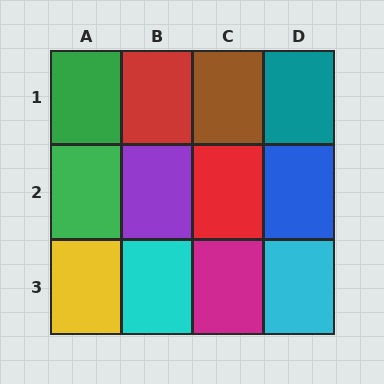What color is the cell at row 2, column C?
Red.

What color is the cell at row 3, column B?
Cyan.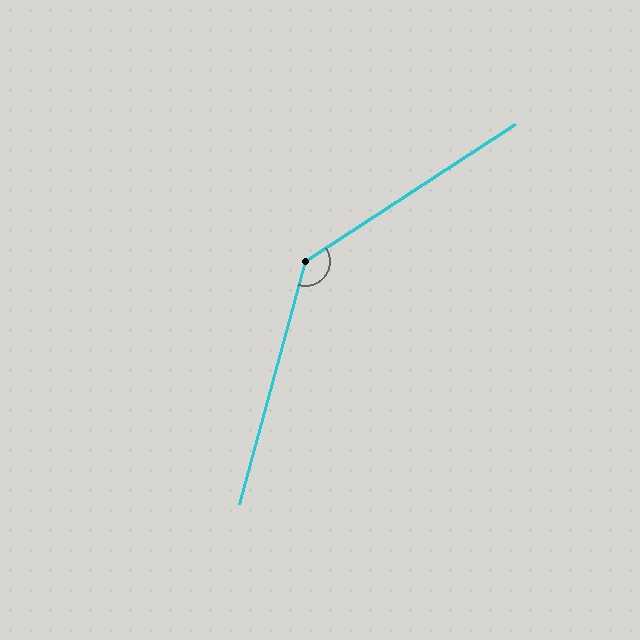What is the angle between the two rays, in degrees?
Approximately 139 degrees.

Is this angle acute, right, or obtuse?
It is obtuse.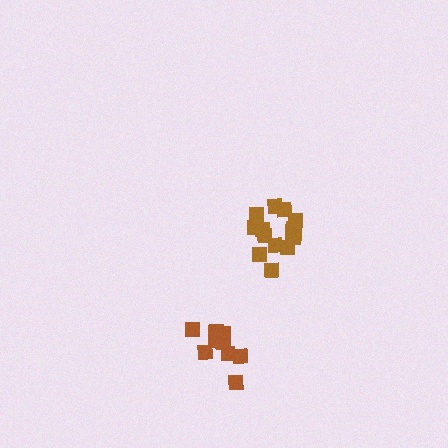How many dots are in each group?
Group 1: 12 dots, Group 2: 15 dots (27 total).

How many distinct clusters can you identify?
There are 2 distinct clusters.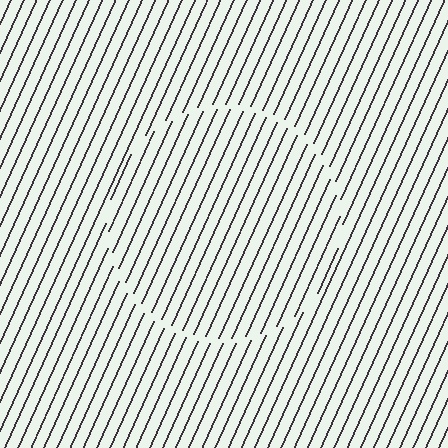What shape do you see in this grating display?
An illusory circle. The interior of the shape contains the same grating, shifted by half a period — the contour is defined by the phase discontinuity where line-ends from the inner and outer gratings abut.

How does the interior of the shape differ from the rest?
The interior of the shape contains the same grating, shifted by half a period — the contour is defined by the phase discontinuity where line-ends from the inner and outer gratings abut.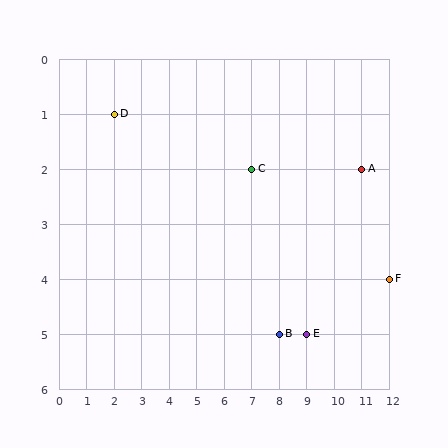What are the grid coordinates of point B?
Point B is at grid coordinates (8, 5).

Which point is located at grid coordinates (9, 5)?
Point E is at (9, 5).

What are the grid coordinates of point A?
Point A is at grid coordinates (11, 2).